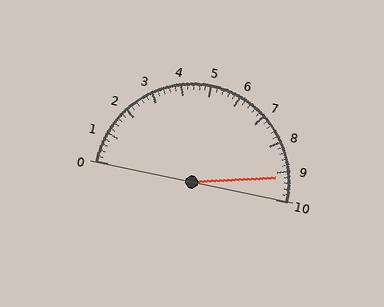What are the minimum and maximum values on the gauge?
The gauge ranges from 0 to 10.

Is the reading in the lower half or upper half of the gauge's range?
The reading is in the upper half of the range (0 to 10).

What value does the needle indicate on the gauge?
The needle indicates approximately 9.2.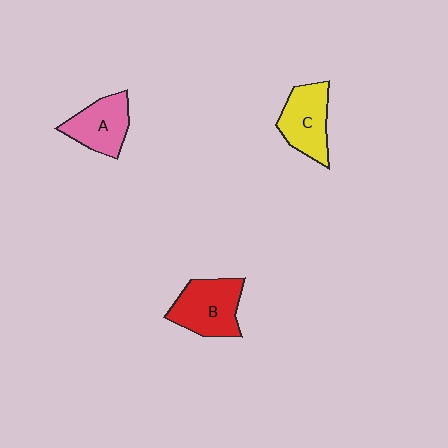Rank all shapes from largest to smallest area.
From largest to smallest: B (red), C (yellow), A (pink).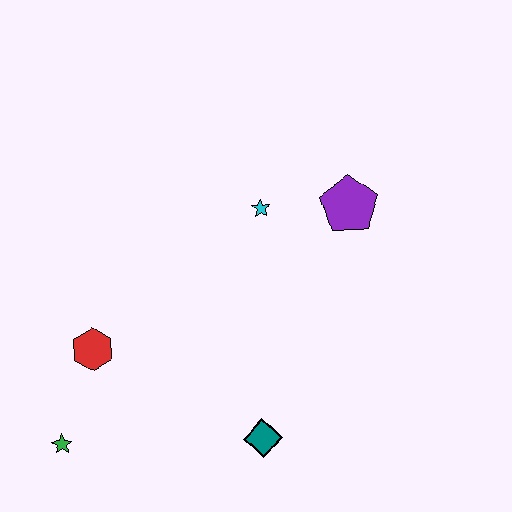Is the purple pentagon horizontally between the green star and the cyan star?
No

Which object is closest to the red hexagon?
The green star is closest to the red hexagon.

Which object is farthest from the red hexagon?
The purple pentagon is farthest from the red hexagon.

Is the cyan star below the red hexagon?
No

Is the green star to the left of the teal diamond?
Yes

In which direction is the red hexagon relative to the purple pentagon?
The red hexagon is to the left of the purple pentagon.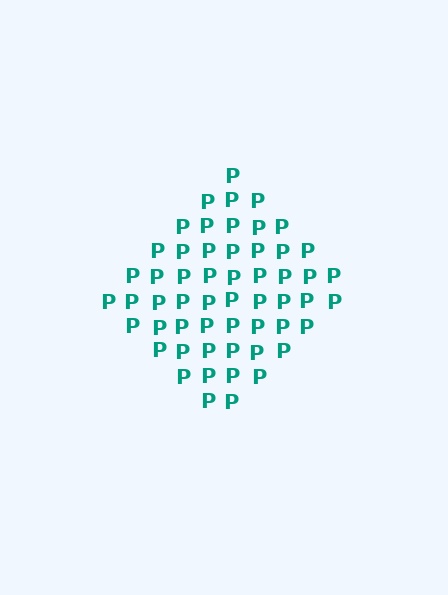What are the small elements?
The small elements are letter P's.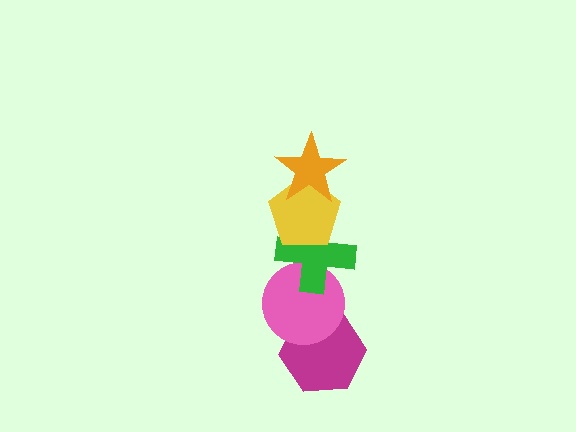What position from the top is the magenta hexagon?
The magenta hexagon is 5th from the top.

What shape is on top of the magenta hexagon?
The pink circle is on top of the magenta hexagon.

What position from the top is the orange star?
The orange star is 1st from the top.